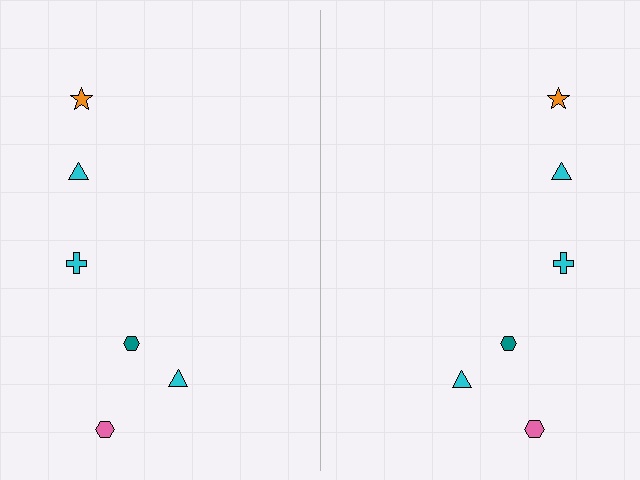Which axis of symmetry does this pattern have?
The pattern has a vertical axis of symmetry running through the center of the image.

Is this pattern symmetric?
Yes, this pattern has bilateral (reflection) symmetry.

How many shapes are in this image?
There are 12 shapes in this image.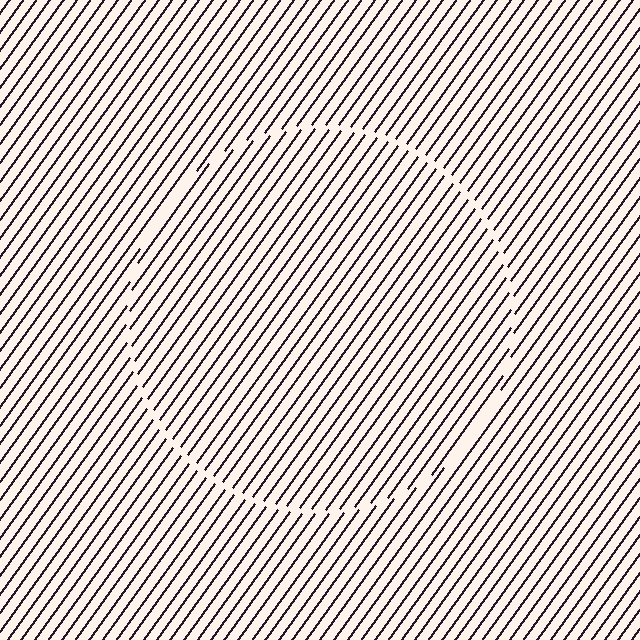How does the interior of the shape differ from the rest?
The interior of the shape contains the same grating, shifted by half a period — the contour is defined by the phase discontinuity where line-ends from the inner and outer gratings abut.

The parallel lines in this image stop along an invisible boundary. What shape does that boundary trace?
An illusory circle. The interior of the shape contains the same grating, shifted by half a period — the contour is defined by the phase discontinuity where line-ends from the inner and outer gratings abut.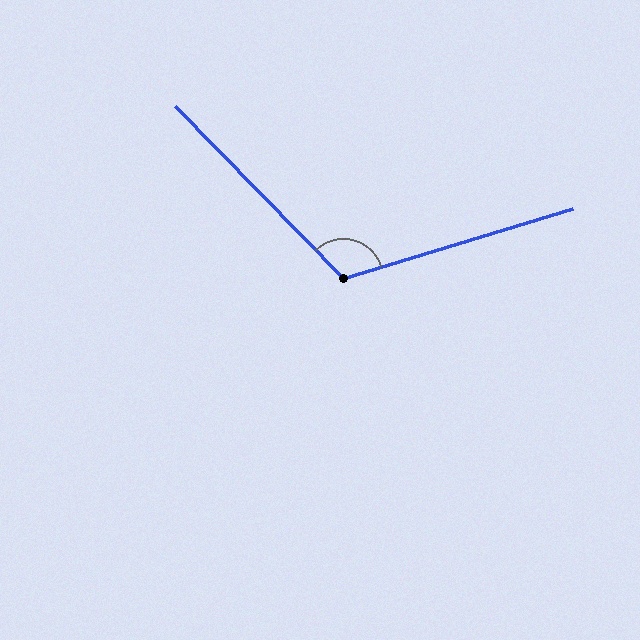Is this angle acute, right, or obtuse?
It is obtuse.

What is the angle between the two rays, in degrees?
Approximately 118 degrees.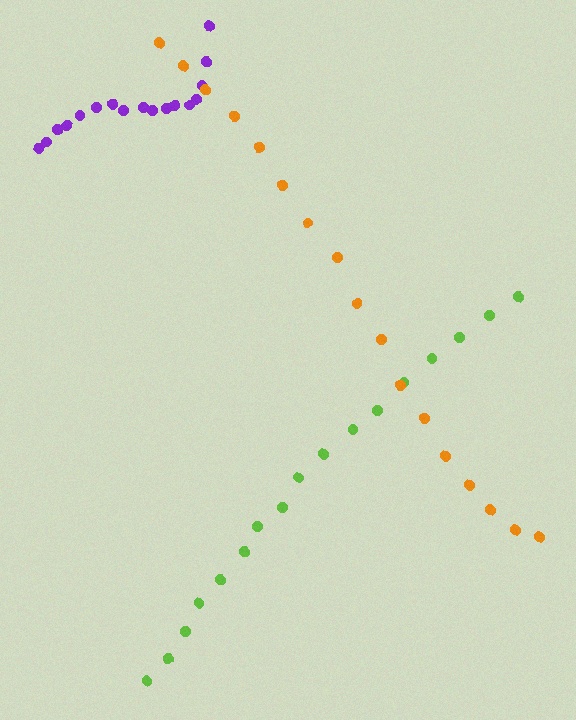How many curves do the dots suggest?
There are 3 distinct paths.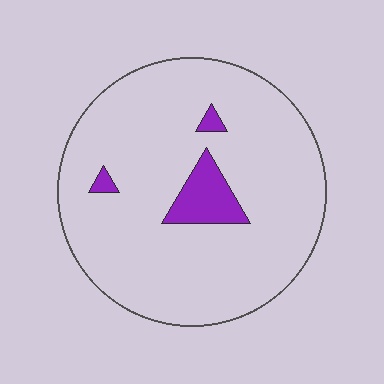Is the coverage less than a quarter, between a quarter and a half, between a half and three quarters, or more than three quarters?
Less than a quarter.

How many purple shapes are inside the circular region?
3.